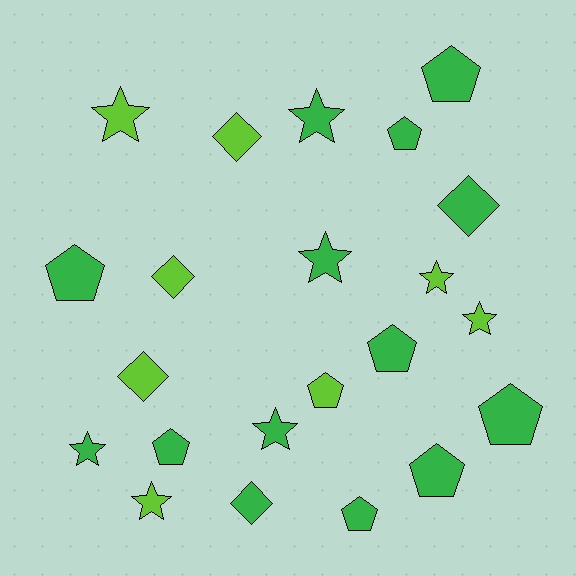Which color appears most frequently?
Green, with 14 objects.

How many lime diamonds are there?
There are 3 lime diamonds.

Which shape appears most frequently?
Pentagon, with 9 objects.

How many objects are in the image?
There are 22 objects.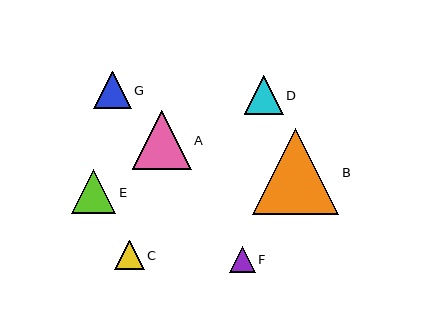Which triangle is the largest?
Triangle B is the largest with a size of approximately 86 pixels.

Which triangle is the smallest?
Triangle F is the smallest with a size of approximately 26 pixels.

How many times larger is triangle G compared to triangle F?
Triangle G is approximately 1.4 times the size of triangle F.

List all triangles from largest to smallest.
From largest to smallest: B, A, E, D, G, C, F.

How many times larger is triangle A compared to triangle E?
Triangle A is approximately 1.3 times the size of triangle E.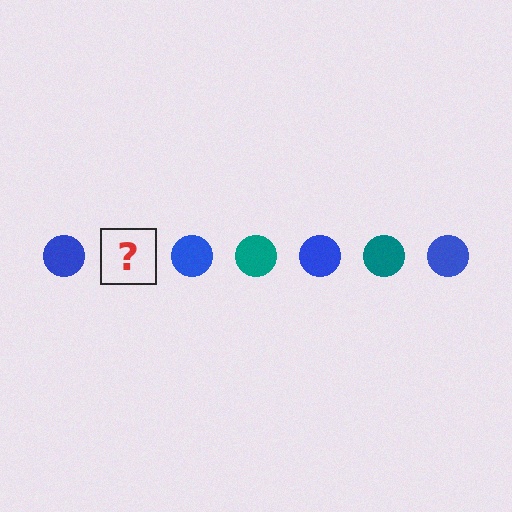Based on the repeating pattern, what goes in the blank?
The blank should be a teal circle.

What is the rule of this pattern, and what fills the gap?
The rule is that the pattern cycles through blue, teal circles. The gap should be filled with a teal circle.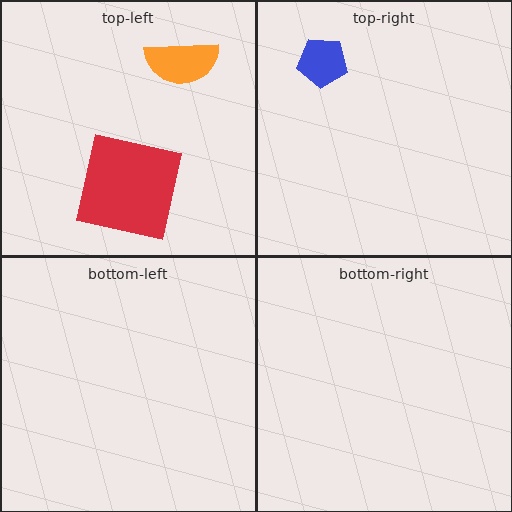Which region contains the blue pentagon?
The top-right region.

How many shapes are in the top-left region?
2.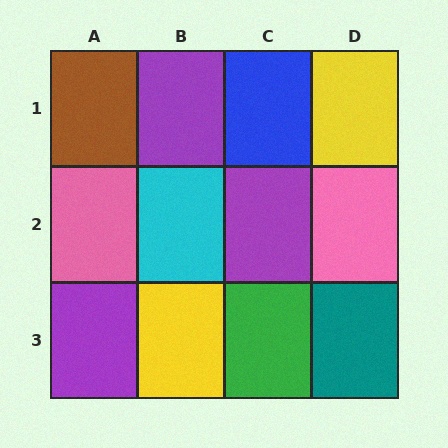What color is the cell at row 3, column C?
Green.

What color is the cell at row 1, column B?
Purple.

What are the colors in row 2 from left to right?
Pink, cyan, purple, pink.